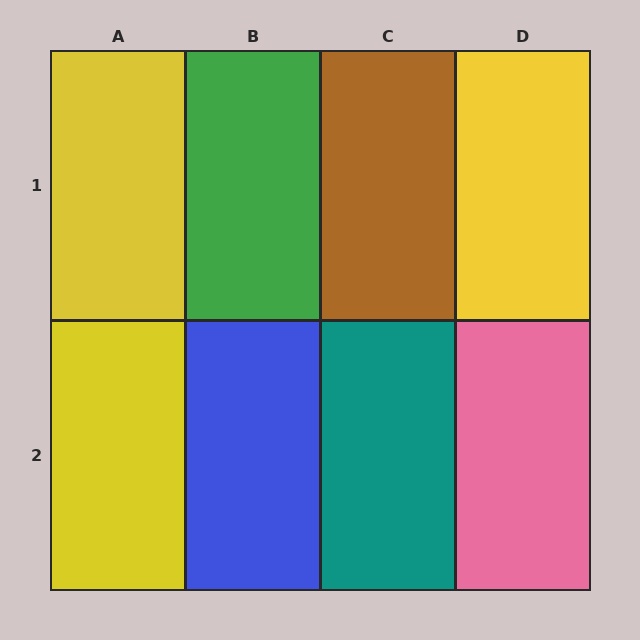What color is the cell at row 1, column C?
Brown.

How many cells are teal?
1 cell is teal.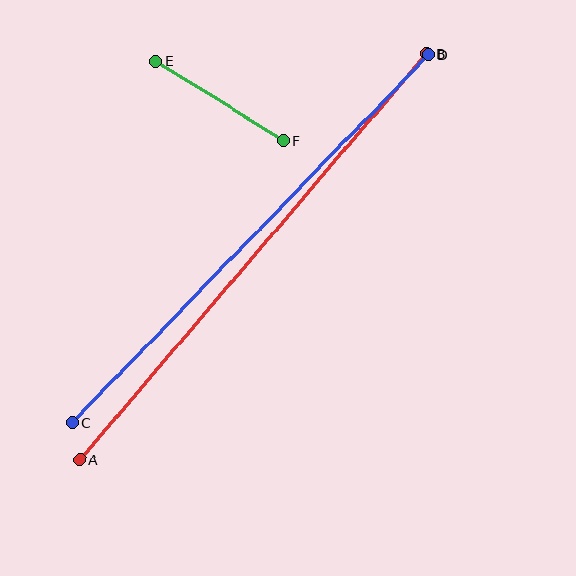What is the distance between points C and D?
The distance is approximately 512 pixels.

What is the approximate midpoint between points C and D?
The midpoint is at approximately (250, 239) pixels.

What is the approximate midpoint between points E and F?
The midpoint is at approximately (220, 101) pixels.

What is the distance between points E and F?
The distance is approximately 150 pixels.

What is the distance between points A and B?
The distance is approximately 534 pixels.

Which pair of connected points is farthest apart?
Points A and B are farthest apart.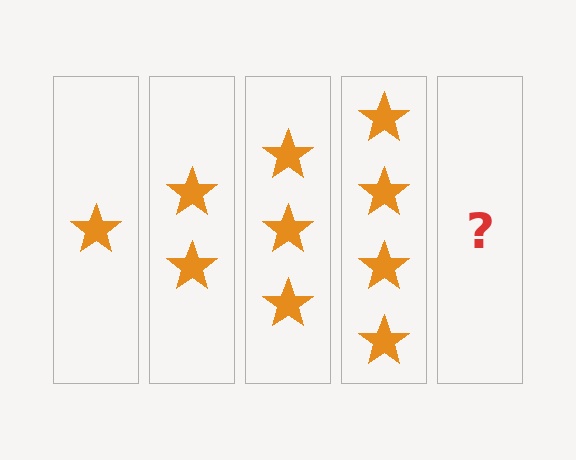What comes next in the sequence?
The next element should be 5 stars.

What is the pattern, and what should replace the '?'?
The pattern is that each step adds one more star. The '?' should be 5 stars.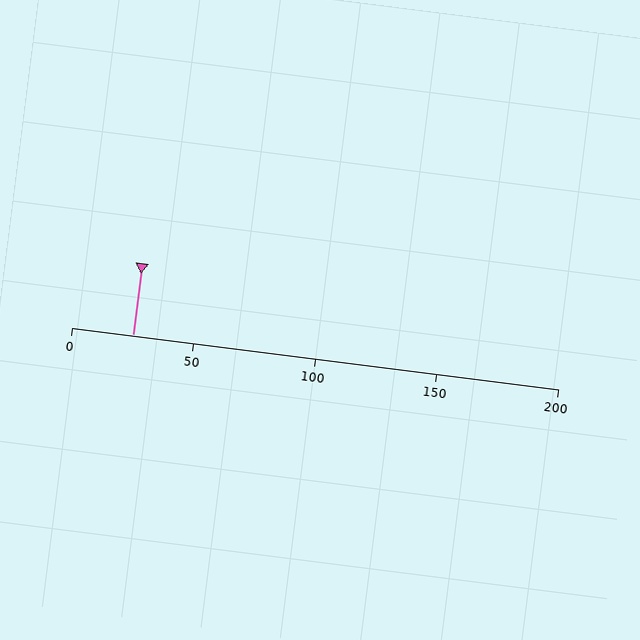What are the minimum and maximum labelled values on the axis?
The axis runs from 0 to 200.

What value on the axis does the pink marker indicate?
The marker indicates approximately 25.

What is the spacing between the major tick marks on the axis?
The major ticks are spaced 50 apart.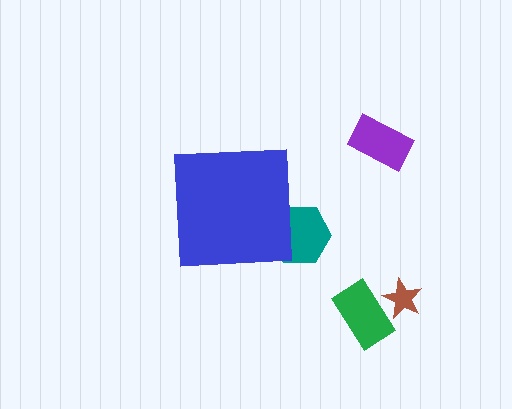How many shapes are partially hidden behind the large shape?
1 shape is partially hidden.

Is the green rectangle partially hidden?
No, the green rectangle is fully visible.